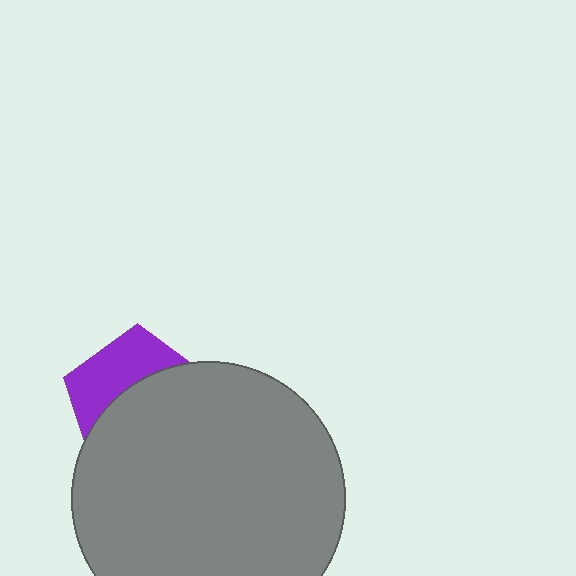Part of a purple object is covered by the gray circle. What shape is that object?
It is a pentagon.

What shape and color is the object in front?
The object in front is a gray circle.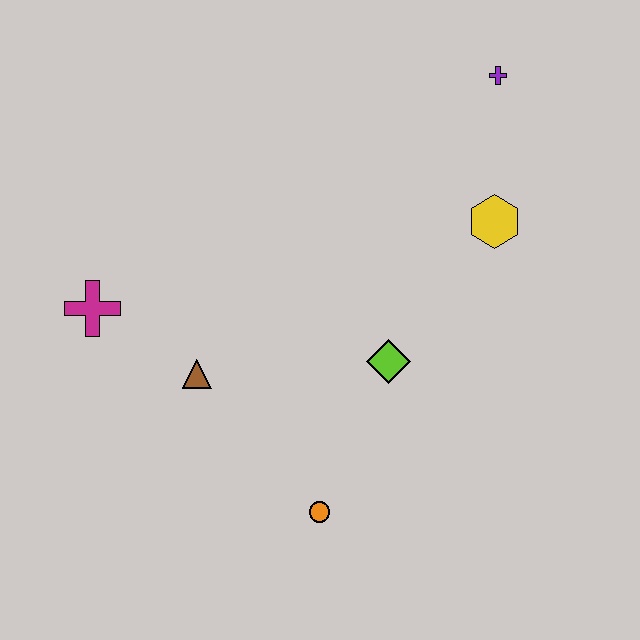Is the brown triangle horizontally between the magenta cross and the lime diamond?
Yes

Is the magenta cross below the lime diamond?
No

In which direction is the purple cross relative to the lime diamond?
The purple cross is above the lime diamond.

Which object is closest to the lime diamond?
The orange circle is closest to the lime diamond.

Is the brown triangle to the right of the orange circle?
No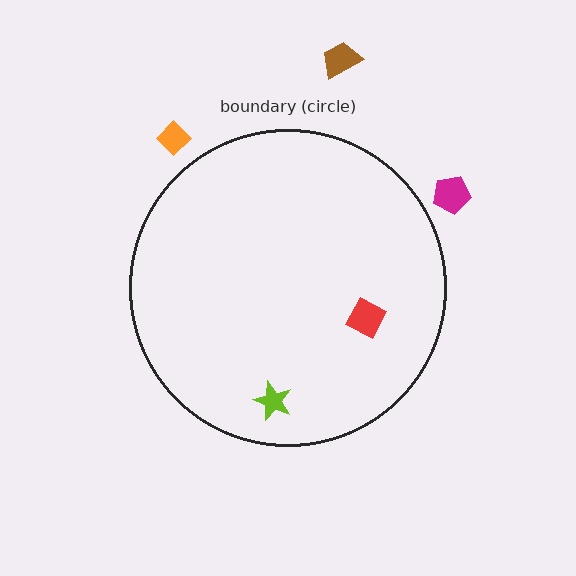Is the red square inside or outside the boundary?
Inside.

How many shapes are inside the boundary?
2 inside, 3 outside.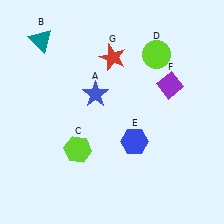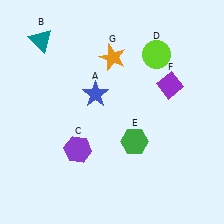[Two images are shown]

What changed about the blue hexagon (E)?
In Image 1, E is blue. In Image 2, it changed to green.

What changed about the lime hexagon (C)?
In Image 1, C is lime. In Image 2, it changed to purple.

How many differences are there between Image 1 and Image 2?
There are 3 differences between the two images.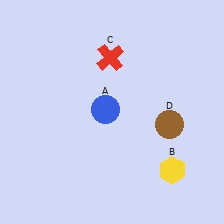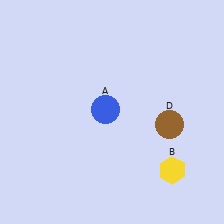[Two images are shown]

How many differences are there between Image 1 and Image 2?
There is 1 difference between the two images.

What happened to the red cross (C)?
The red cross (C) was removed in Image 2. It was in the top-left area of Image 1.